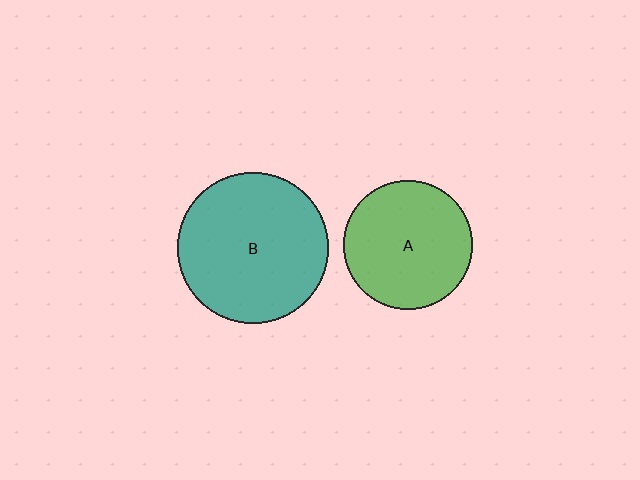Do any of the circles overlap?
No, none of the circles overlap.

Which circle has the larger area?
Circle B (teal).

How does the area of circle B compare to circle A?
Approximately 1.4 times.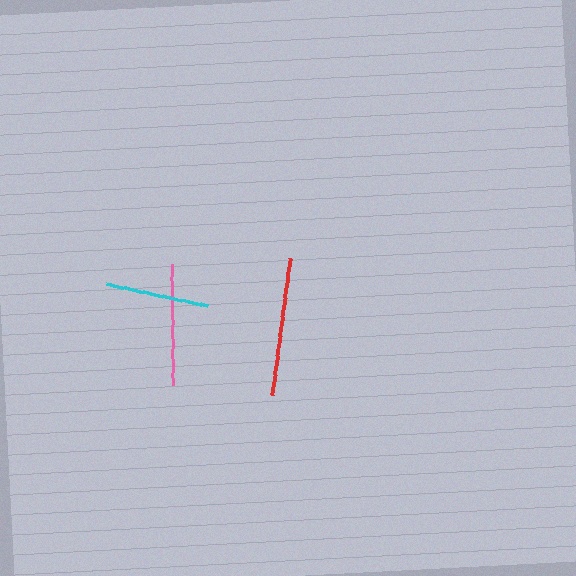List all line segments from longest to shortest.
From longest to shortest: red, pink, cyan.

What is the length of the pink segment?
The pink segment is approximately 121 pixels long.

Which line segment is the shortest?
The cyan line is the shortest at approximately 103 pixels.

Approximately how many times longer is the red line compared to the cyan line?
The red line is approximately 1.3 times the length of the cyan line.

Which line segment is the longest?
The red line is the longest at approximately 139 pixels.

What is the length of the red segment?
The red segment is approximately 139 pixels long.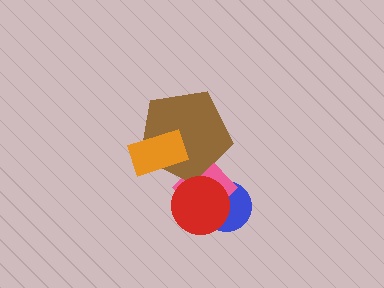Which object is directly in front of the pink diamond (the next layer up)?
The brown pentagon is directly in front of the pink diamond.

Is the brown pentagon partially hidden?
Yes, it is partially covered by another shape.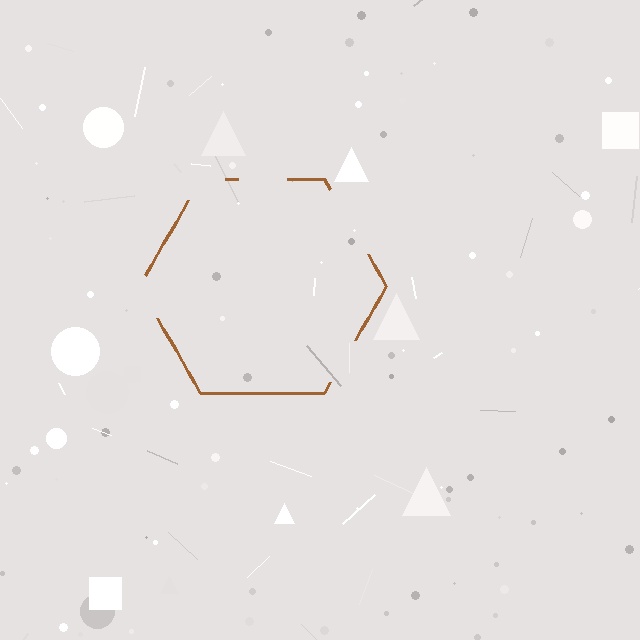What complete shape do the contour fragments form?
The contour fragments form a hexagon.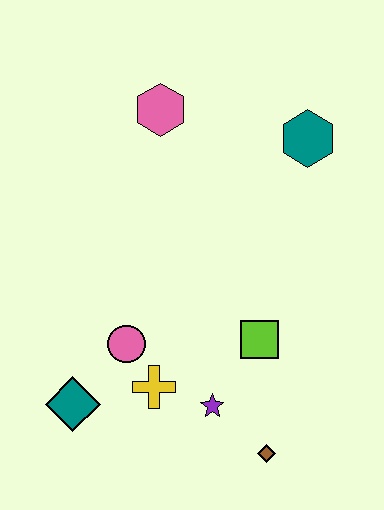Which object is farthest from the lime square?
The pink hexagon is farthest from the lime square.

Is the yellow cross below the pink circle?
Yes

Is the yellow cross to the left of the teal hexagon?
Yes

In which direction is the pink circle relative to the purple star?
The pink circle is to the left of the purple star.